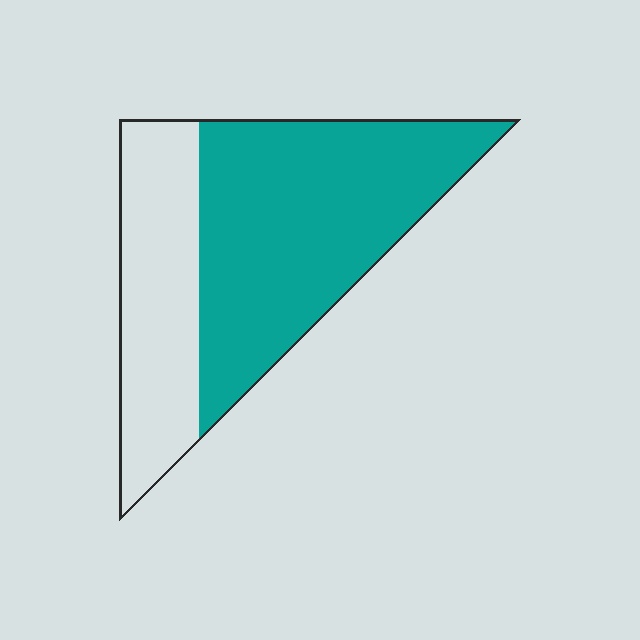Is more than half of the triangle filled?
Yes.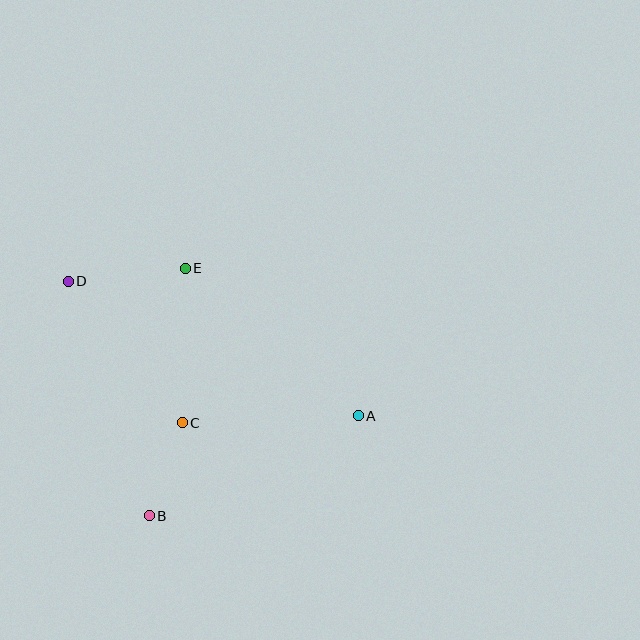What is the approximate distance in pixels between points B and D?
The distance between B and D is approximately 248 pixels.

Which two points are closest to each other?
Points B and C are closest to each other.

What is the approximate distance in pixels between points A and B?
The distance between A and B is approximately 232 pixels.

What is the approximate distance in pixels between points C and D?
The distance between C and D is approximately 182 pixels.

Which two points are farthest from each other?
Points A and D are farthest from each other.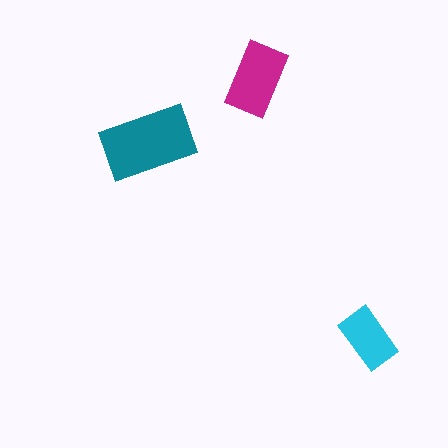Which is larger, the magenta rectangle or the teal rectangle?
The teal one.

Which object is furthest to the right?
The cyan rectangle is rightmost.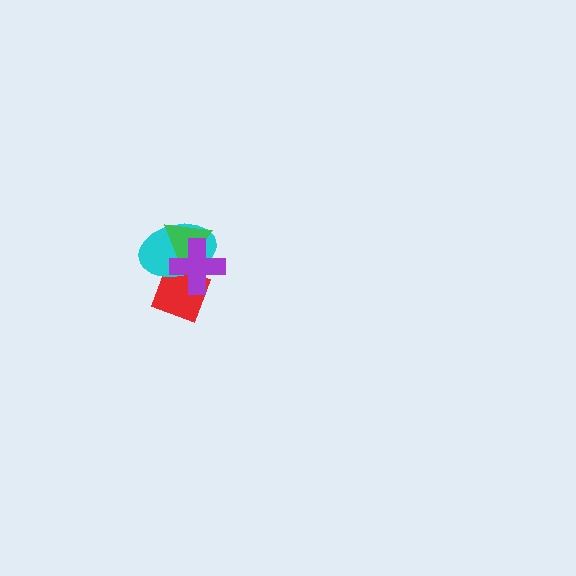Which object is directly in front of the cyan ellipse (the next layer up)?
The green triangle is directly in front of the cyan ellipse.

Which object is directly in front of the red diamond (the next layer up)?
The cyan ellipse is directly in front of the red diamond.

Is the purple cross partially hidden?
No, no other shape covers it.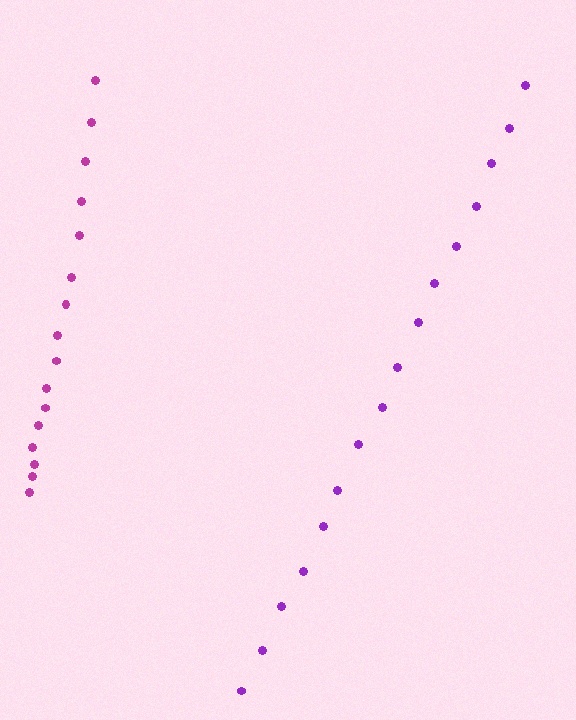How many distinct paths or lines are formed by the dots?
There are 2 distinct paths.